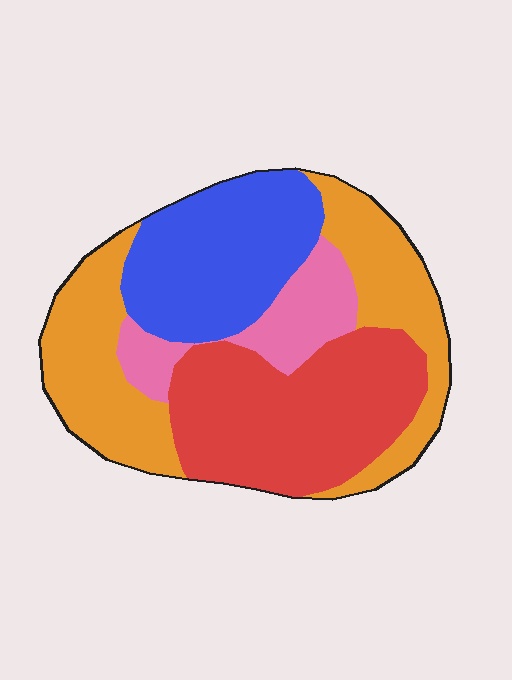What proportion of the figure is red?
Red covers about 30% of the figure.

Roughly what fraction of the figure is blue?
Blue covers 24% of the figure.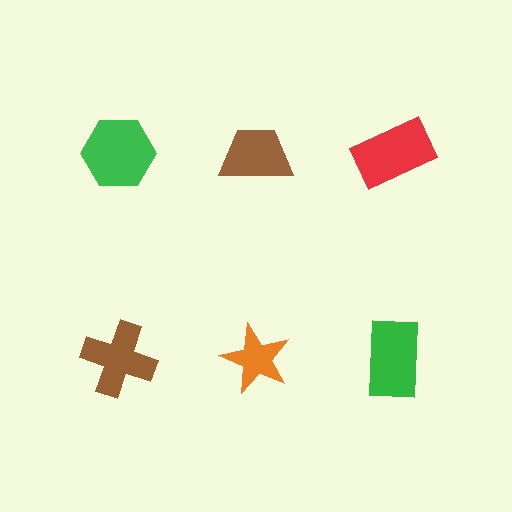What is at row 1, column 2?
A brown trapezoid.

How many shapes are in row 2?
3 shapes.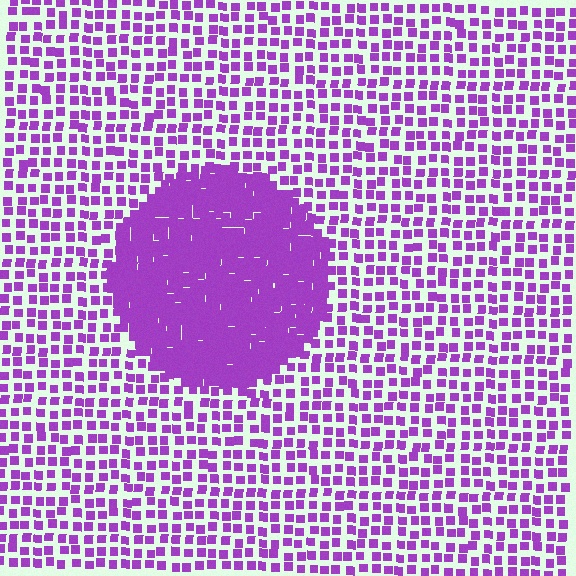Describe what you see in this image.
The image contains small purple elements arranged at two different densities. A circle-shaped region is visible where the elements are more densely packed than the surrounding area.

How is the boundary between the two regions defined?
The boundary is defined by a change in element density (approximately 2.7x ratio). All elements are the same color, size, and shape.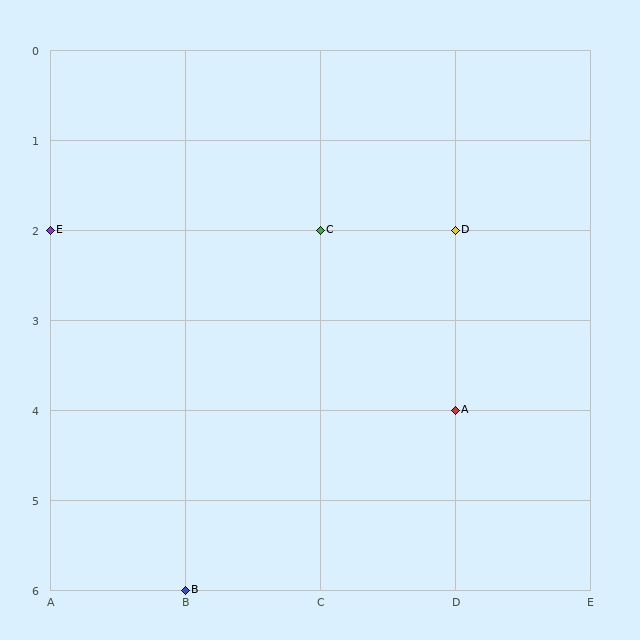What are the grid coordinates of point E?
Point E is at grid coordinates (A, 2).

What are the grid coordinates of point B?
Point B is at grid coordinates (B, 6).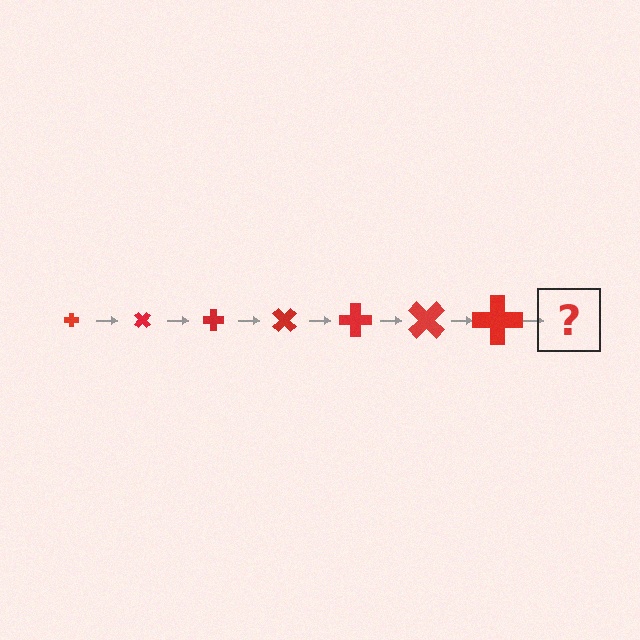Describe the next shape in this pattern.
It should be a cross, larger than the previous one and rotated 315 degrees from the start.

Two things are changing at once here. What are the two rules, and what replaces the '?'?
The two rules are that the cross grows larger each step and it rotates 45 degrees each step. The '?' should be a cross, larger than the previous one and rotated 315 degrees from the start.